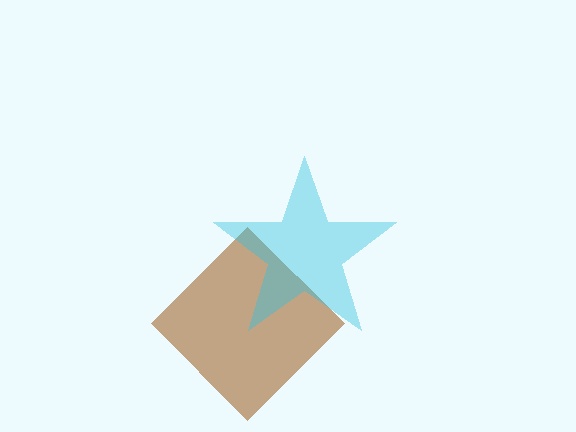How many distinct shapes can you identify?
There are 2 distinct shapes: a brown diamond, a cyan star.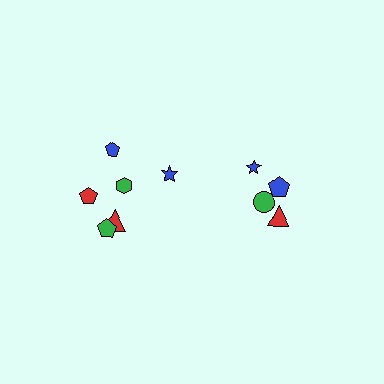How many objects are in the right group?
There are 4 objects.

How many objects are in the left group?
There are 6 objects.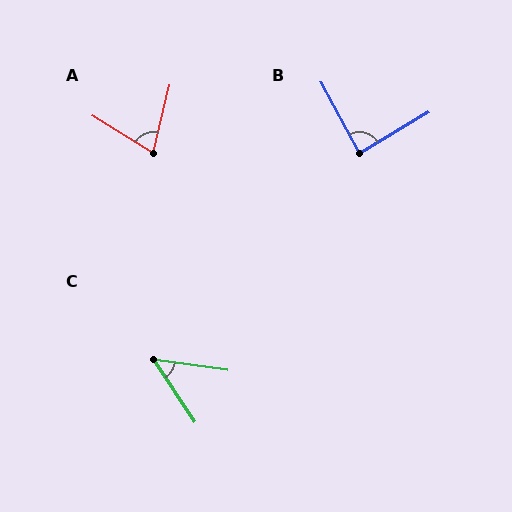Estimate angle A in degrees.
Approximately 72 degrees.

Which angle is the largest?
B, at approximately 88 degrees.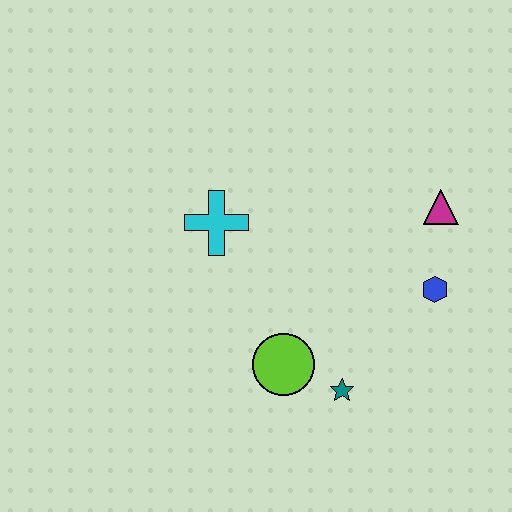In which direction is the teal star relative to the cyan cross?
The teal star is below the cyan cross.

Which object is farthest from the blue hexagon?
The cyan cross is farthest from the blue hexagon.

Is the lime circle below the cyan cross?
Yes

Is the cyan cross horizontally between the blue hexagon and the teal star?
No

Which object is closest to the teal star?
The lime circle is closest to the teal star.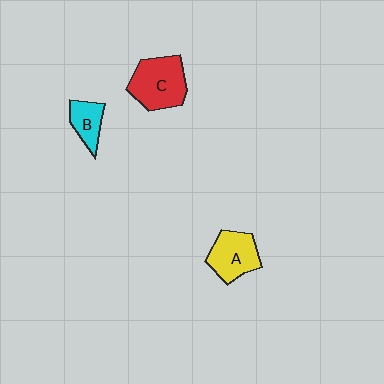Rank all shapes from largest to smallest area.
From largest to smallest: C (red), A (yellow), B (cyan).